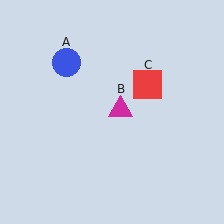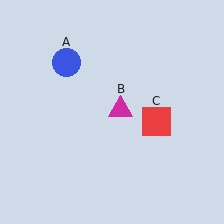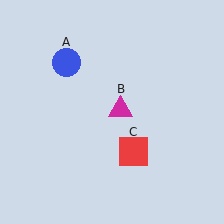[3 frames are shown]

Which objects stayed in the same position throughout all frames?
Blue circle (object A) and magenta triangle (object B) remained stationary.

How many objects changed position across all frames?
1 object changed position: red square (object C).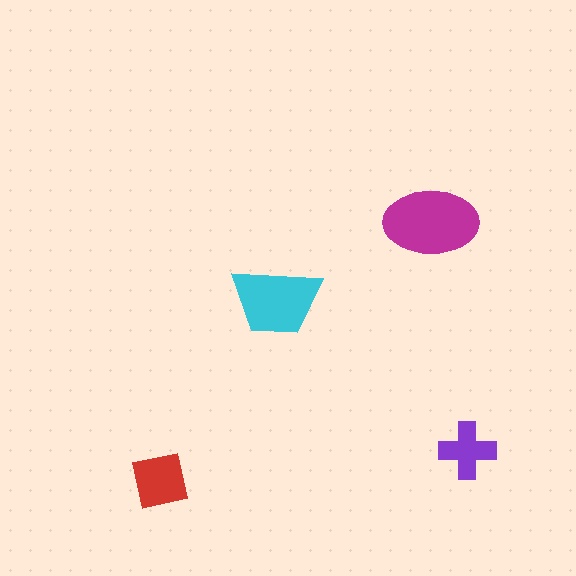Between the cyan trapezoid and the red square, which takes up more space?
The cyan trapezoid.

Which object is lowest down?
The red square is bottommost.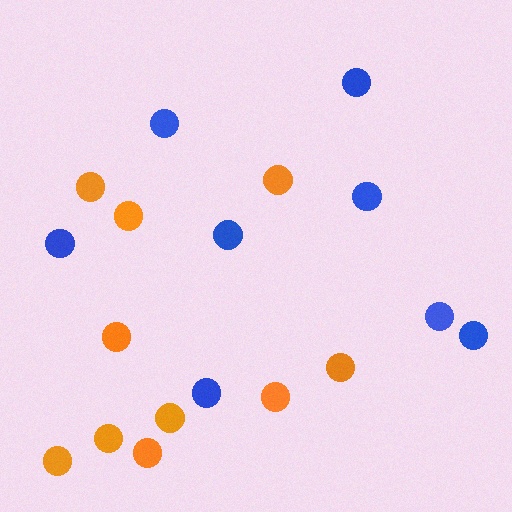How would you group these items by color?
There are 2 groups: one group of orange circles (10) and one group of blue circles (8).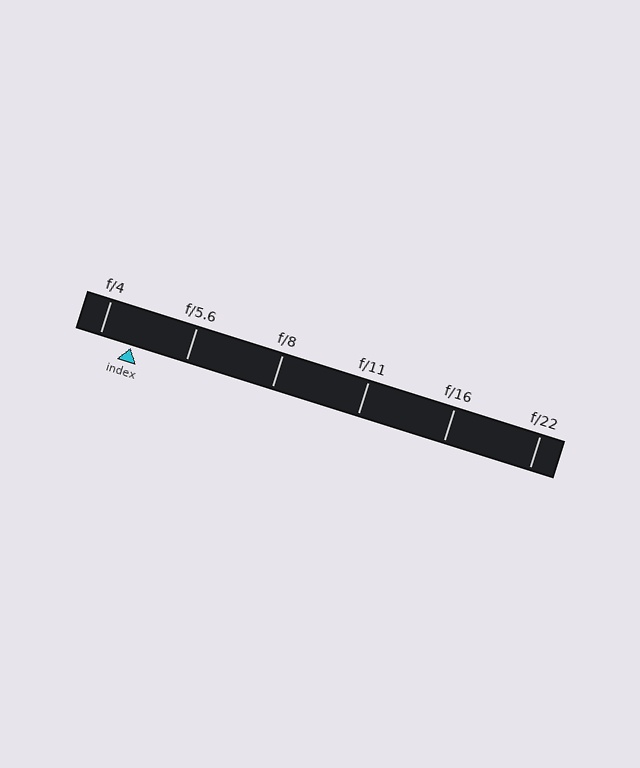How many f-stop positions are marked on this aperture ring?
There are 6 f-stop positions marked.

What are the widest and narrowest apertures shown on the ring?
The widest aperture shown is f/4 and the narrowest is f/22.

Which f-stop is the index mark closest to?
The index mark is closest to f/4.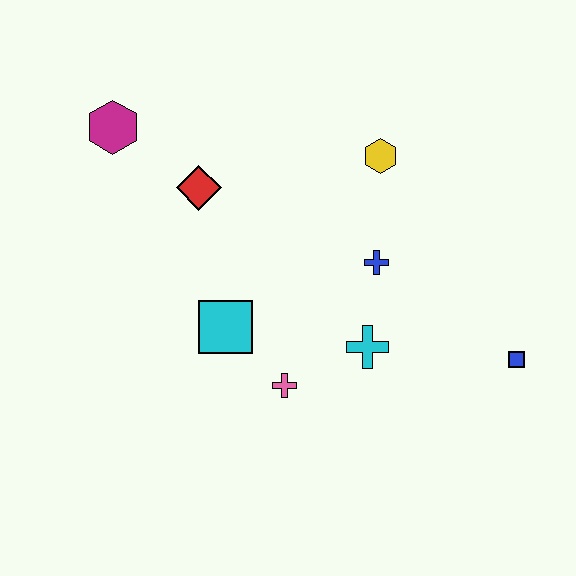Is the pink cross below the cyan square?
Yes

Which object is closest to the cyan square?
The pink cross is closest to the cyan square.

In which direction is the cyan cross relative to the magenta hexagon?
The cyan cross is to the right of the magenta hexagon.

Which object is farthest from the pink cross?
The magenta hexagon is farthest from the pink cross.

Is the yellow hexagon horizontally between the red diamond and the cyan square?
No